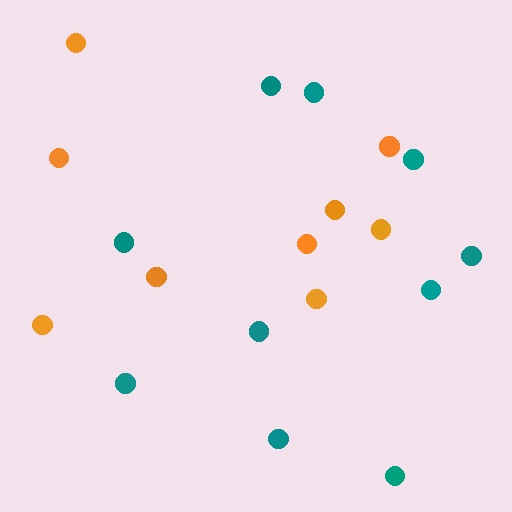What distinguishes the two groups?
There are 2 groups: one group of teal circles (10) and one group of orange circles (9).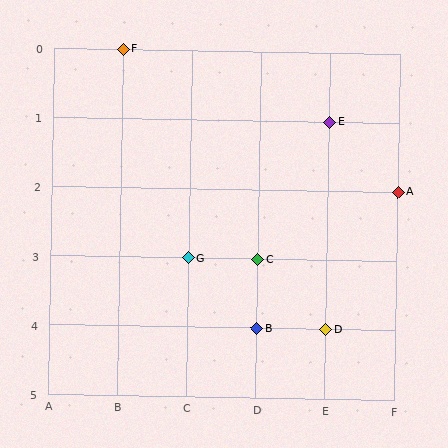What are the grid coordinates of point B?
Point B is at grid coordinates (D, 4).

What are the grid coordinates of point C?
Point C is at grid coordinates (D, 3).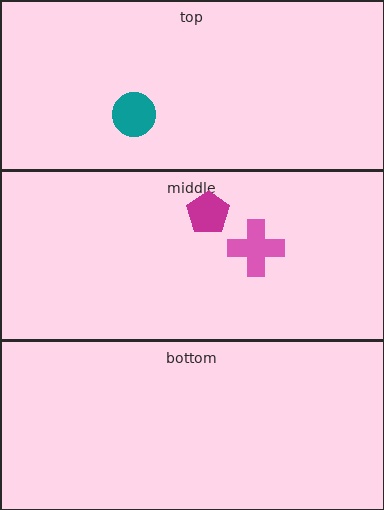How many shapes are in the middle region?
2.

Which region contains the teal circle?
The top region.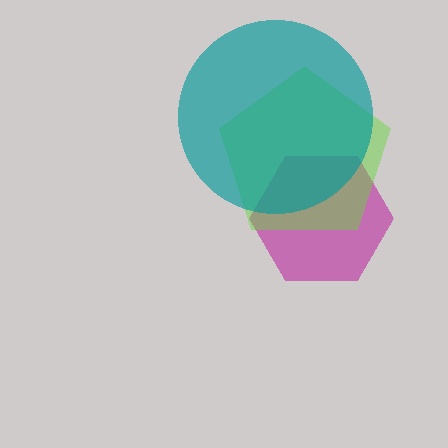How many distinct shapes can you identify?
There are 3 distinct shapes: a magenta hexagon, a lime pentagon, a teal circle.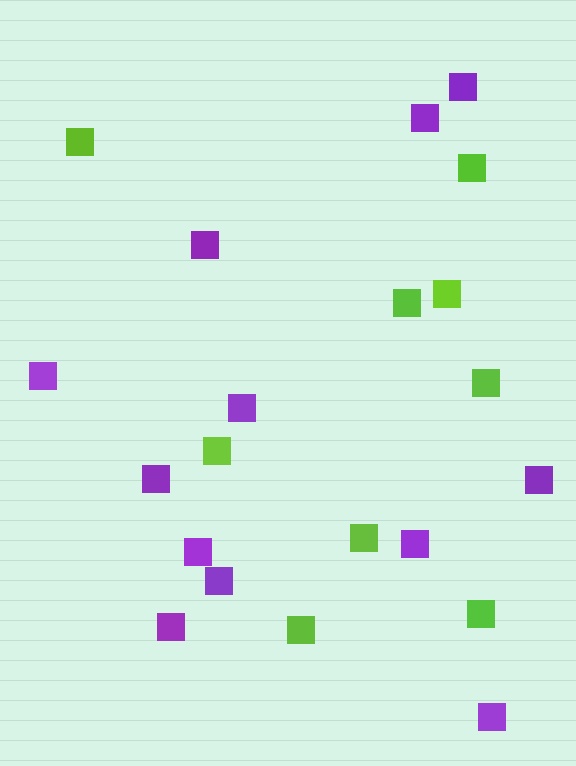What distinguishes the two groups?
There are 2 groups: one group of lime squares (9) and one group of purple squares (12).